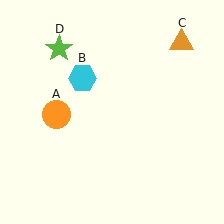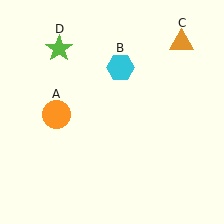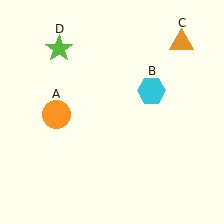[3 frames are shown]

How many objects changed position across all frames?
1 object changed position: cyan hexagon (object B).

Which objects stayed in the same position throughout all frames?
Orange circle (object A) and orange triangle (object C) and lime star (object D) remained stationary.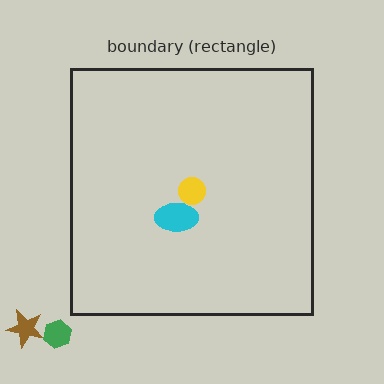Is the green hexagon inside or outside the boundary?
Outside.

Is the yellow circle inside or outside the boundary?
Inside.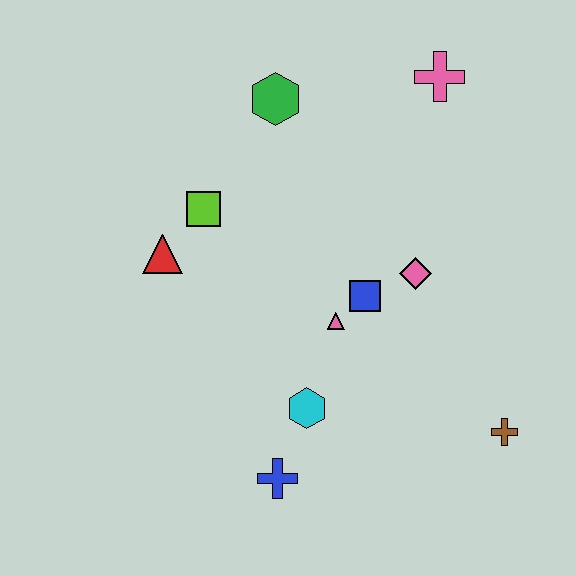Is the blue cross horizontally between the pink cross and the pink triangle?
No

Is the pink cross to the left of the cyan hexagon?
No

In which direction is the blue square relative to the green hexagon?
The blue square is below the green hexagon.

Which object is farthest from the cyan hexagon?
The pink cross is farthest from the cyan hexagon.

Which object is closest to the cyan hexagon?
The blue cross is closest to the cyan hexagon.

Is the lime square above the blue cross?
Yes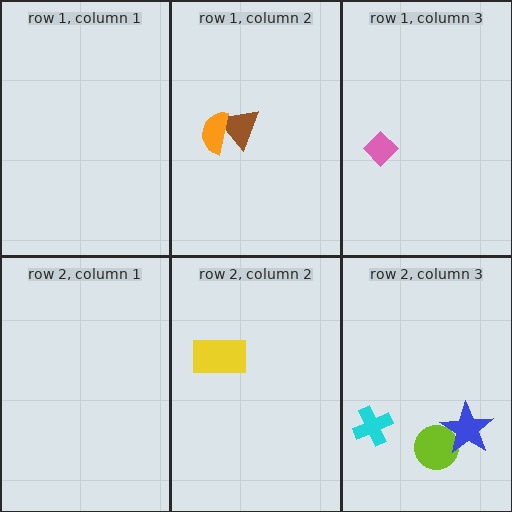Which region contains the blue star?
The row 2, column 3 region.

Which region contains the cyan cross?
The row 2, column 3 region.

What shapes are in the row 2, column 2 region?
The yellow rectangle.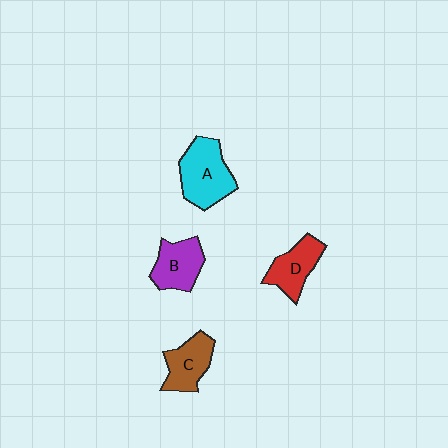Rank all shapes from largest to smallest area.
From largest to smallest: A (cyan), B (purple), D (red), C (brown).